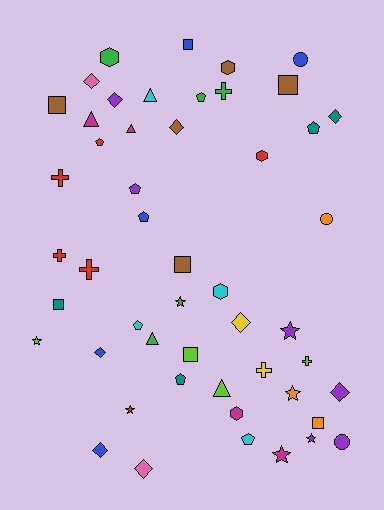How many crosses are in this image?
There are 6 crosses.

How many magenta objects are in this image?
There are 4 magenta objects.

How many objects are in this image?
There are 50 objects.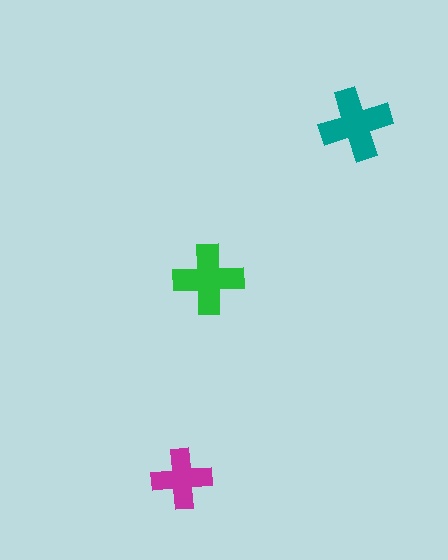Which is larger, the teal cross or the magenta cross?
The teal one.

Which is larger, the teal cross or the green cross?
The teal one.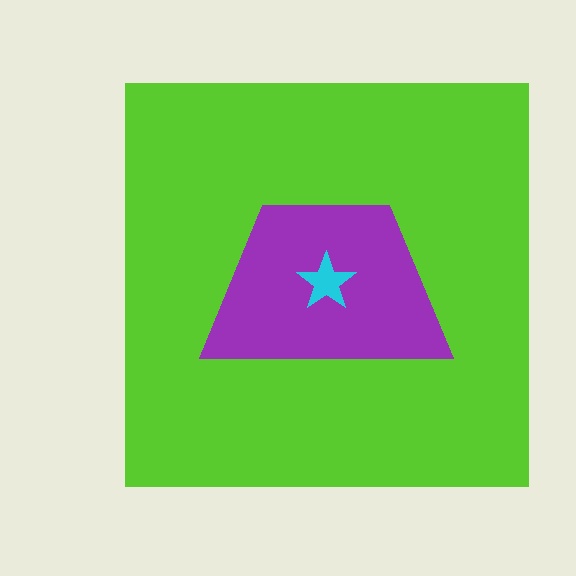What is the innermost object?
The cyan star.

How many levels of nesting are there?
3.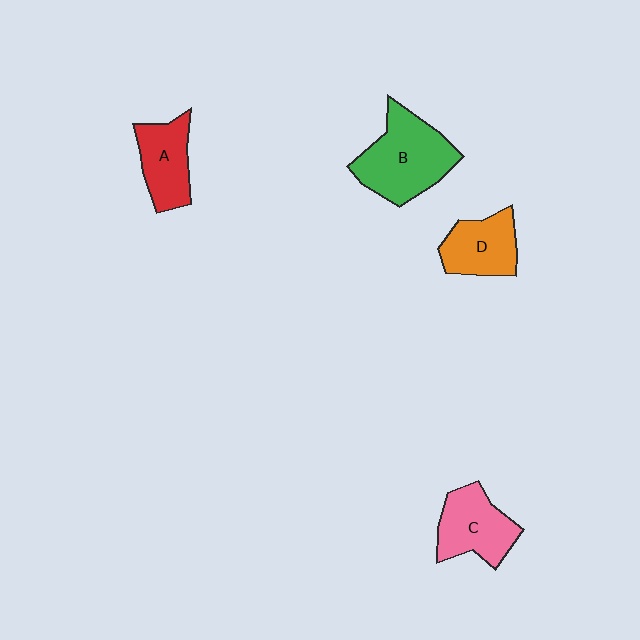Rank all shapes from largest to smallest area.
From largest to smallest: B (green), C (pink), D (orange), A (red).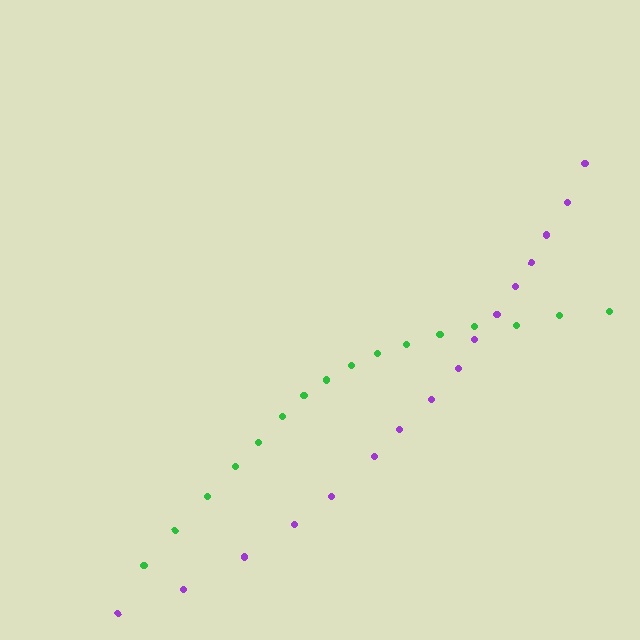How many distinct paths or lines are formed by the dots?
There are 2 distinct paths.